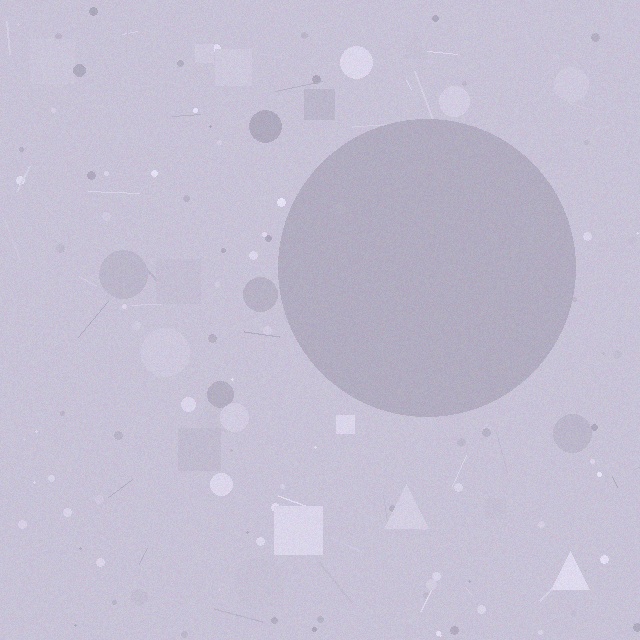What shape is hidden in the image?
A circle is hidden in the image.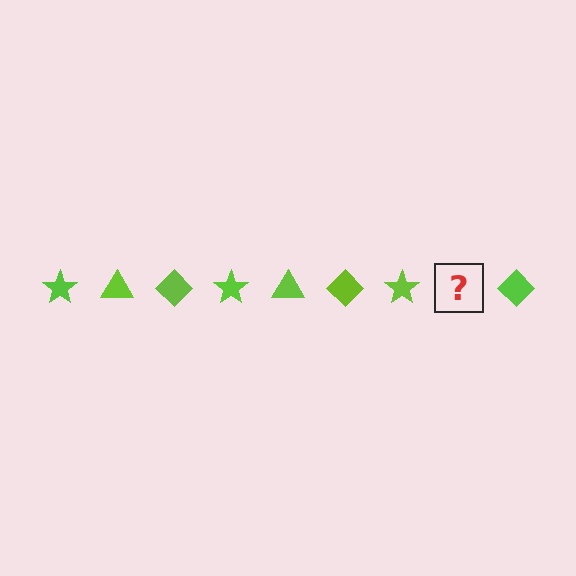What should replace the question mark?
The question mark should be replaced with a lime triangle.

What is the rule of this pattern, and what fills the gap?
The rule is that the pattern cycles through star, triangle, diamond shapes in lime. The gap should be filled with a lime triangle.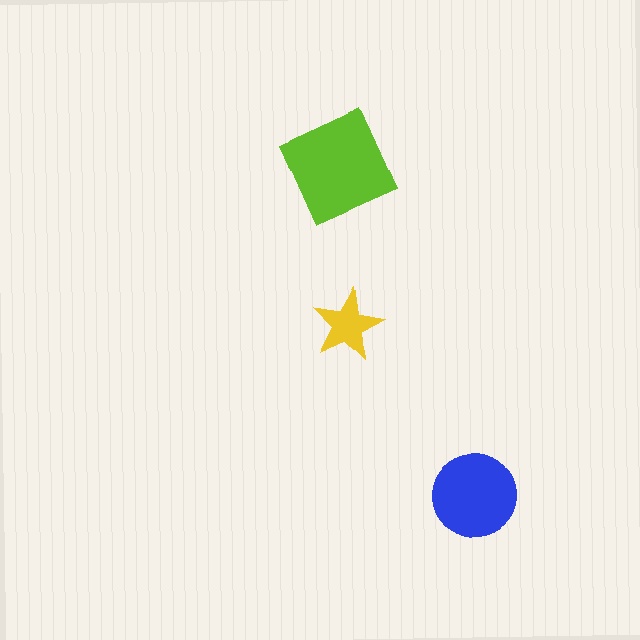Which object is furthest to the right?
The blue circle is rightmost.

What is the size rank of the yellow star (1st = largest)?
3rd.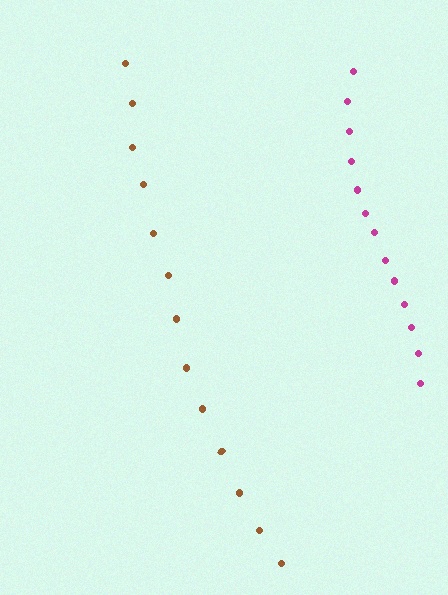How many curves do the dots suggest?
There are 2 distinct paths.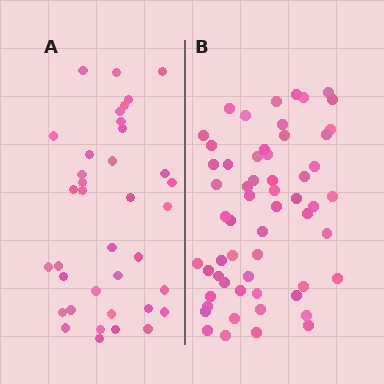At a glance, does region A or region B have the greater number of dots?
Region B (the right region) has more dots.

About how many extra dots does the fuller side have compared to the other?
Region B has approximately 20 more dots than region A.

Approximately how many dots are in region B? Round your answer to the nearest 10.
About 60 dots. (The exact count is 58, which rounds to 60.)